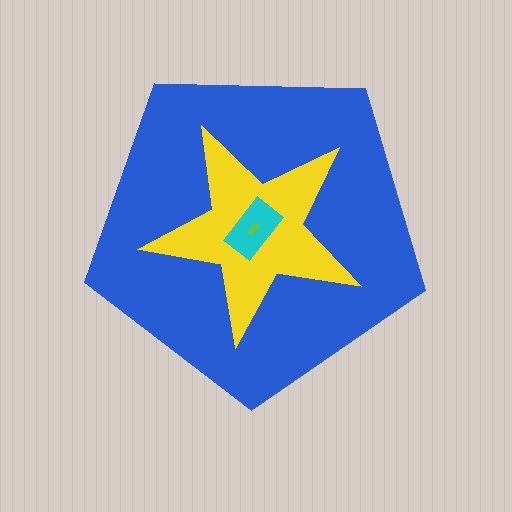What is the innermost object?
The lime arrow.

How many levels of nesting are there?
4.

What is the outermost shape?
The blue pentagon.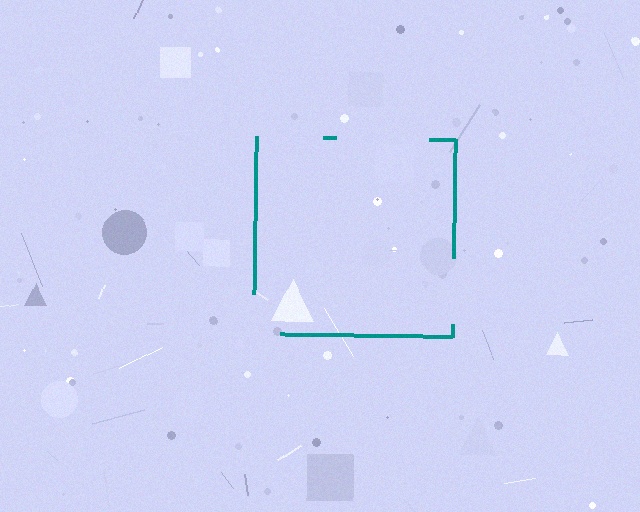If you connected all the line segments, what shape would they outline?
They would outline a square.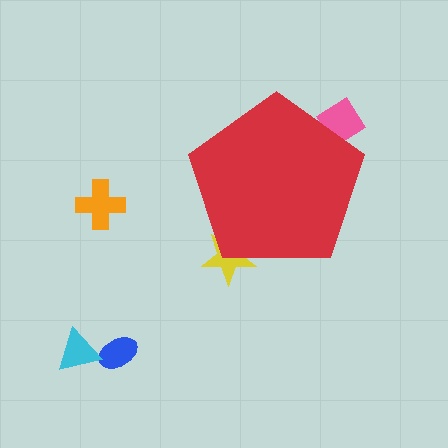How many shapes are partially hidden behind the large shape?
2 shapes are partially hidden.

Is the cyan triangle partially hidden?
No, the cyan triangle is fully visible.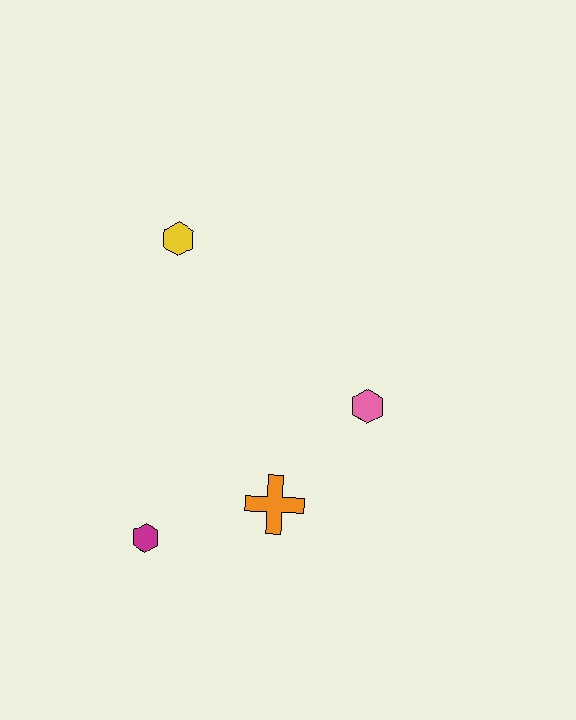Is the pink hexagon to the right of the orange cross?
Yes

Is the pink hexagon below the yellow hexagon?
Yes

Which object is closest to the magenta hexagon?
The orange cross is closest to the magenta hexagon.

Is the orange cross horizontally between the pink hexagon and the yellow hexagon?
Yes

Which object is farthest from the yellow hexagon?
The magenta hexagon is farthest from the yellow hexagon.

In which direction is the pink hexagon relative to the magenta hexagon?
The pink hexagon is to the right of the magenta hexagon.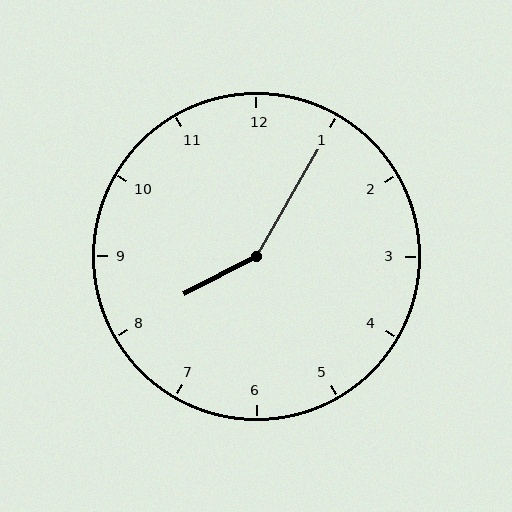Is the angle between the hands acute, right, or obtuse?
It is obtuse.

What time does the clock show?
8:05.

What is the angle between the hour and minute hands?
Approximately 148 degrees.